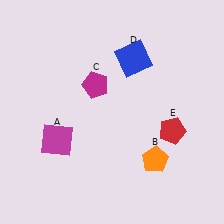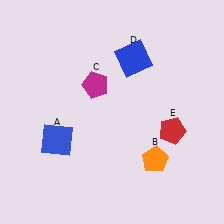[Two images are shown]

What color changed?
The square (A) changed from magenta in Image 1 to blue in Image 2.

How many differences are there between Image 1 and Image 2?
There is 1 difference between the two images.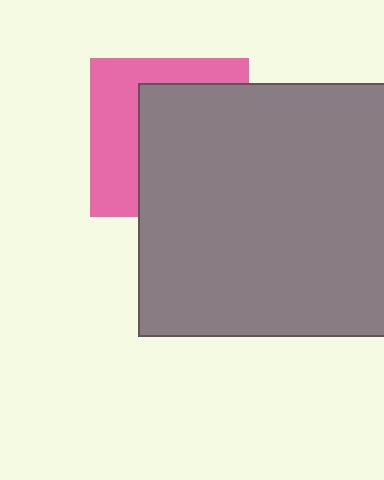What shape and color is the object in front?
The object in front is a gray square.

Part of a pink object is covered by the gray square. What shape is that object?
It is a square.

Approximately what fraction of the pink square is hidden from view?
Roughly 59% of the pink square is hidden behind the gray square.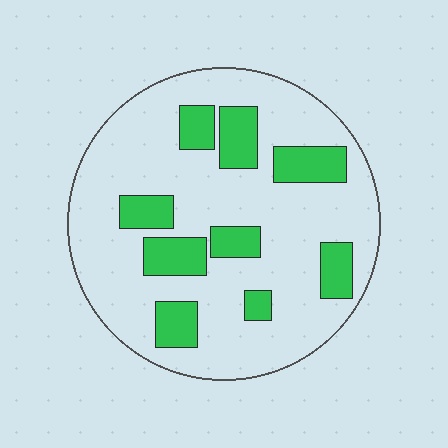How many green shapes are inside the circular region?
9.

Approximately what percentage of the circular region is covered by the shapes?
Approximately 25%.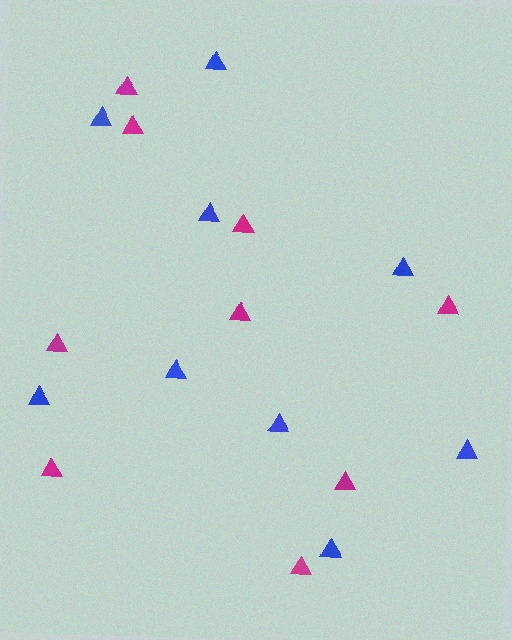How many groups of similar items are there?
There are 2 groups: one group of magenta triangles (9) and one group of blue triangles (9).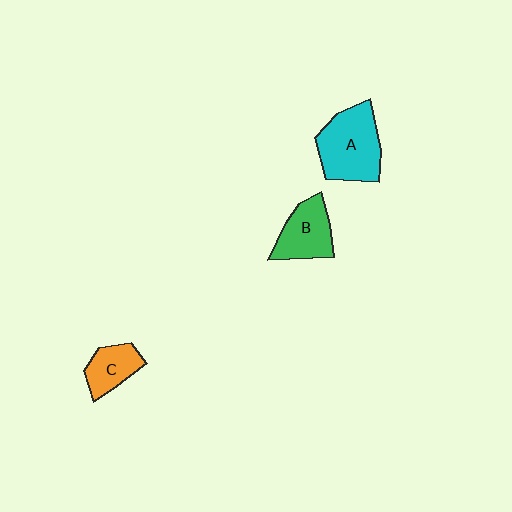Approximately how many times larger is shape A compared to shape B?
Approximately 1.4 times.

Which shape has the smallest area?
Shape C (orange).